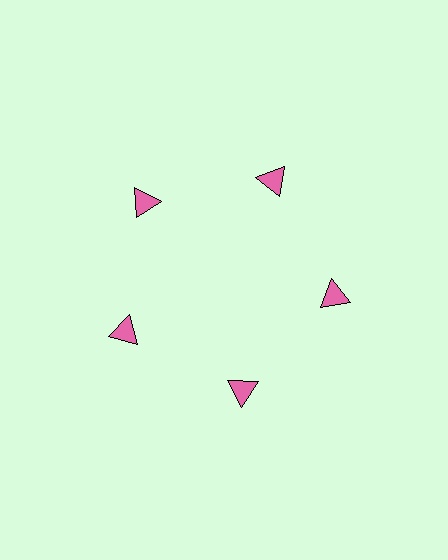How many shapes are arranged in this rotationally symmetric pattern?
There are 5 shapes, arranged in 5 groups of 1.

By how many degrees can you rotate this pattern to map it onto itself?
The pattern maps onto itself every 72 degrees of rotation.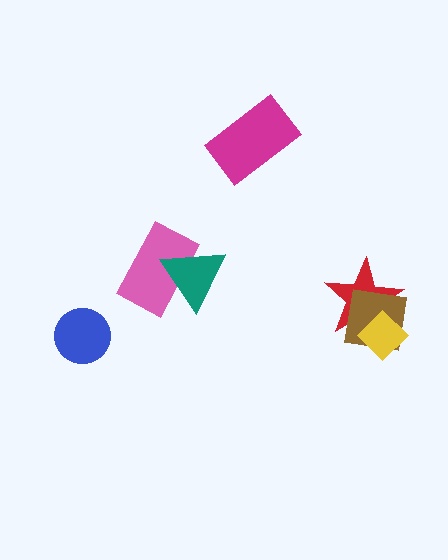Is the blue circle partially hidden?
No, no other shape covers it.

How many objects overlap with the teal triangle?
1 object overlaps with the teal triangle.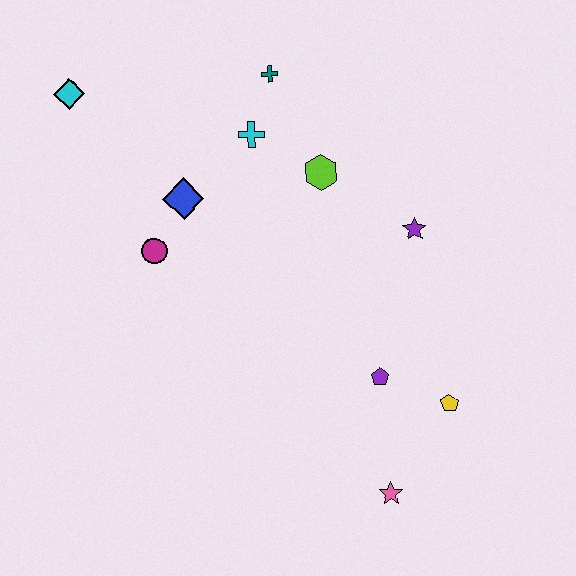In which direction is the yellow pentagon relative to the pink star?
The yellow pentagon is above the pink star.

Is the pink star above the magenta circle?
No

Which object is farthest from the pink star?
The cyan diamond is farthest from the pink star.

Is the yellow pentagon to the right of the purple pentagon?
Yes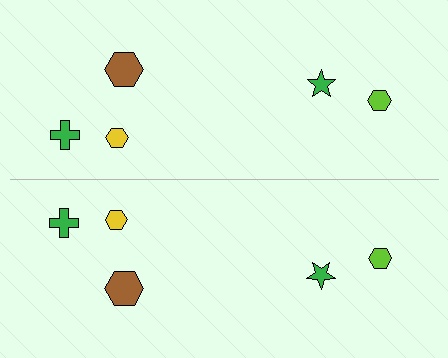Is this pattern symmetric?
Yes, this pattern has bilateral (reflection) symmetry.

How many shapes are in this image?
There are 10 shapes in this image.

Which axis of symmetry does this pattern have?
The pattern has a horizontal axis of symmetry running through the center of the image.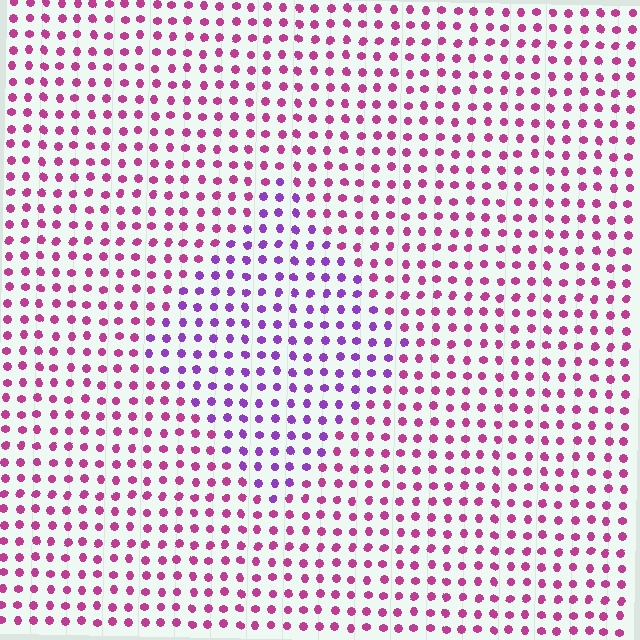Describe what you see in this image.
The image is filled with small magenta elements in a uniform arrangement. A diamond-shaped region is visible where the elements are tinted to a slightly different hue, forming a subtle color boundary.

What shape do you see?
I see a diamond.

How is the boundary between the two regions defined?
The boundary is defined purely by a slight shift in hue (about 41 degrees). Spacing, size, and orientation are identical on both sides.